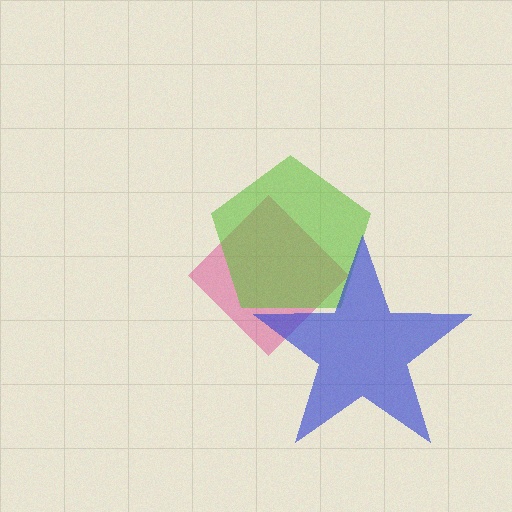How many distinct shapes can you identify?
There are 3 distinct shapes: a magenta diamond, a lime pentagon, a blue star.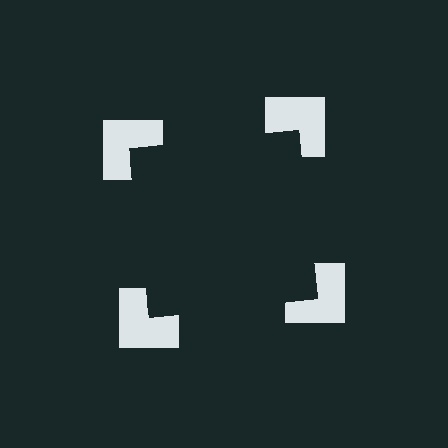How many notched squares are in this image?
There are 4 — one at each vertex of the illusory square.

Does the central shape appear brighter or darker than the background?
It typically appears slightly darker than the background, even though no actual brightness change is drawn.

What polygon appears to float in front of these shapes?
An illusory square — its edges are inferred from the aligned wedge cuts in the notched squares, not physically drawn.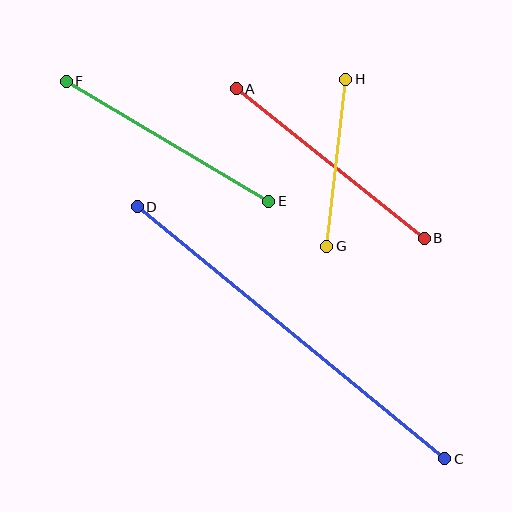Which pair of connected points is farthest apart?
Points C and D are farthest apart.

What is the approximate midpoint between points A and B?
The midpoint is at approximately (330, 164) pixels.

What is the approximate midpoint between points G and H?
The midpoint is at approximately (336, 163) pixels.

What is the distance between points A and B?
The distance is approximately 240 pixels.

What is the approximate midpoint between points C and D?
The midpoint is at approximately (291, 333) pixels.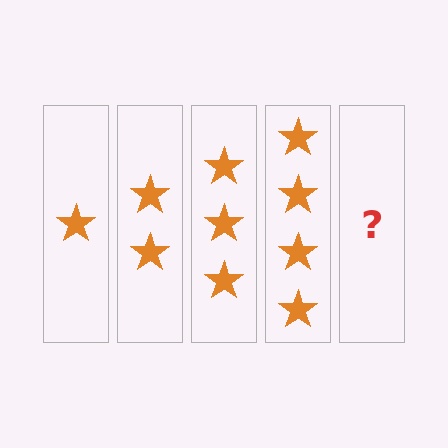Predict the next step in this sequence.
The next step is 5 stars.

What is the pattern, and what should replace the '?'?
The pattern is that each step adds one more star. The '?' should be 5 stars.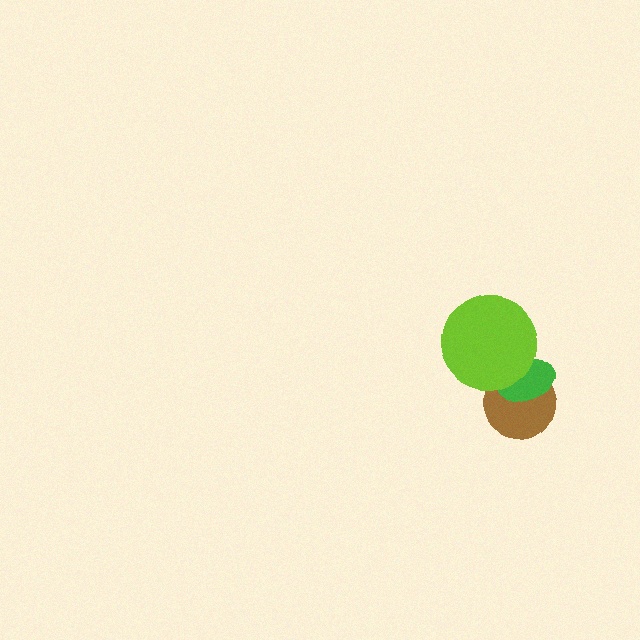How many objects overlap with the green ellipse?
2 objects overlap with the green ellipse.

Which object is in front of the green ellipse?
The lime circle is in front of the green ellipse.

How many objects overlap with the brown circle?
2 objects overlap with the brown circle.